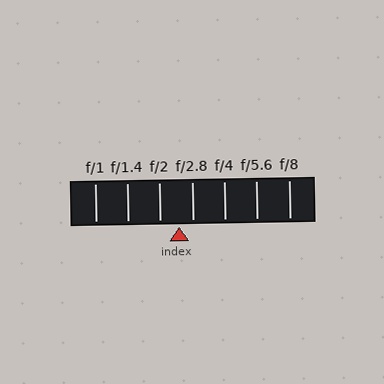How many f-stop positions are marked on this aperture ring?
There are 7 f-stop positions marked.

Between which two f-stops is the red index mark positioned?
The index mark is between f/2 and f/2.8.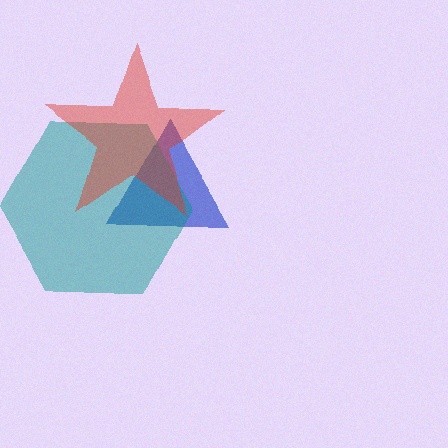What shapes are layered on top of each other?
The layered shapes are: a blue triangle, a teal hexagon, a red star.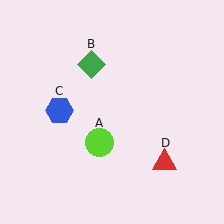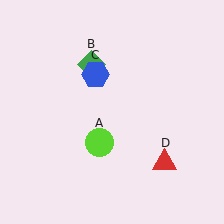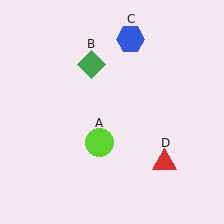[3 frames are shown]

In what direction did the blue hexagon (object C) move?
The blue hexagon (object C) moved up and to the right.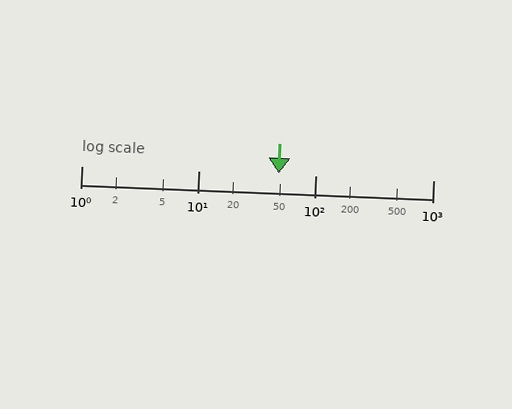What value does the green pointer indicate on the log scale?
The pointer indicates approximately 48.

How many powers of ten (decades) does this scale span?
The scale spans 3 decades, from 1 to 1000.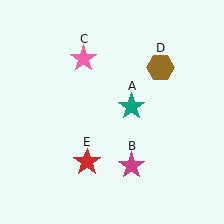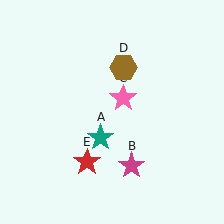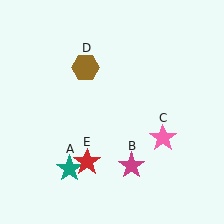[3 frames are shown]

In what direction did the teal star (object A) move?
The teal star (object A) moved down and to the left.